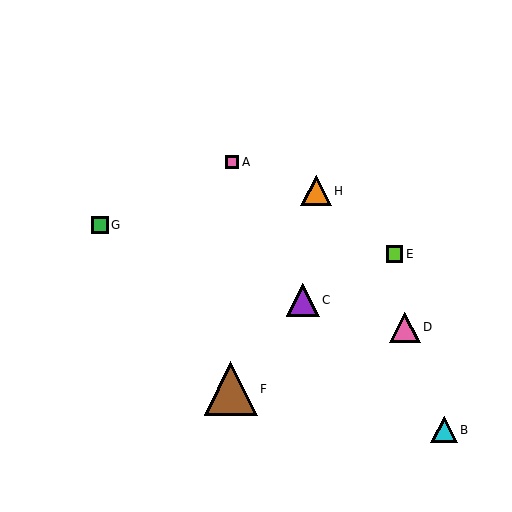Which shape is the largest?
The brown triangle (labeled F) is the largest.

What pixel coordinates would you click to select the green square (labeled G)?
Click at (100, 225) to select the green square G.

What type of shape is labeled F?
Shape F is a brown triangle.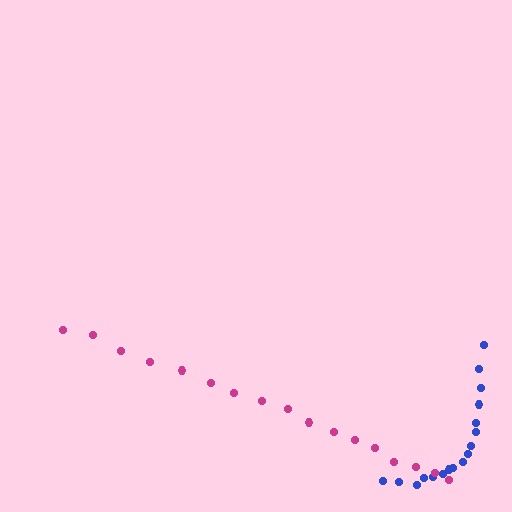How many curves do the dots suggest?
There are 2 distinct paths.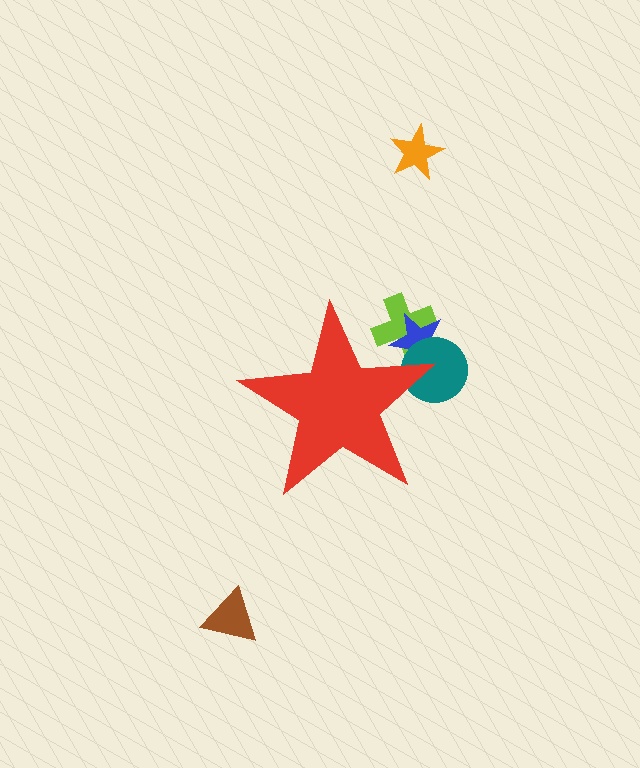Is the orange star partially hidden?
No, the orange star is fully visible.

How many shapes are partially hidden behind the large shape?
3 shapes are partially hidden.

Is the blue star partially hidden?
Yes, the blue star is partially hidden behind the red star.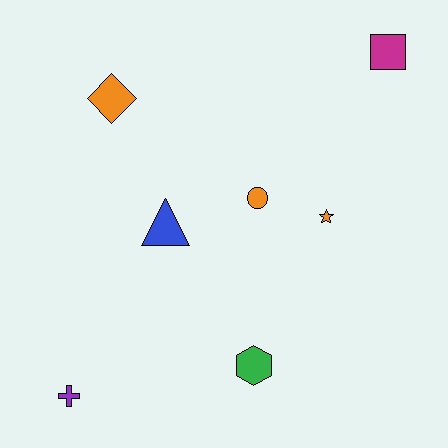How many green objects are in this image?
There is 1 green object.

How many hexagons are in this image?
There is 1 hexagon.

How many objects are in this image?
There are 7 objects.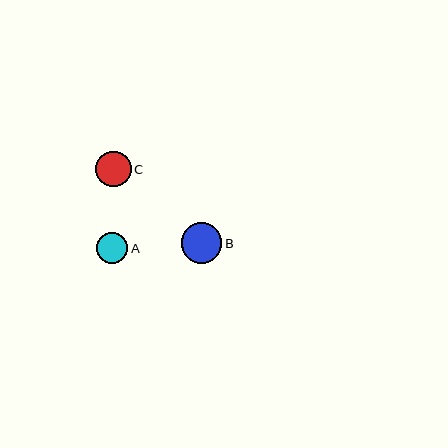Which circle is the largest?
Circle B is the largest with a size of approximately 41 pixels.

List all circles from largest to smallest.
From largest to smallest: B, C, A.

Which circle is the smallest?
Circle A is the smallest with a size of approximately 31 pixels.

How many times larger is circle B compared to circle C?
Circle B is approximately 1.1 times the size of circle C.